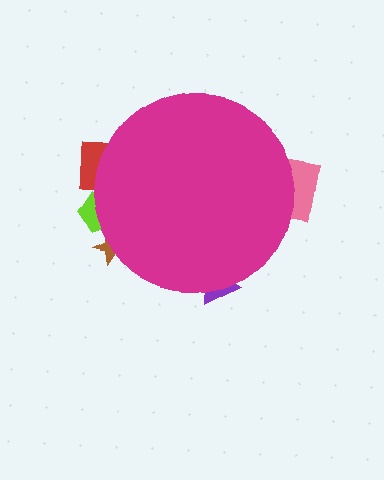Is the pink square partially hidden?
Yes, the pink square is partially hidden behind the magenta circle.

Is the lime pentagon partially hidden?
Yes, the lime pentagon is partially hidden behind the magenta circle.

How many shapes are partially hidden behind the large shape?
5 shapes are partially hidden.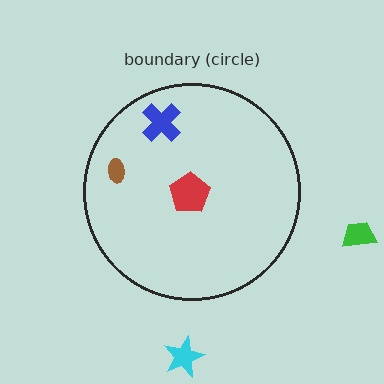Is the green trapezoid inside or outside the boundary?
Outside.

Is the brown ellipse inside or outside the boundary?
Inside.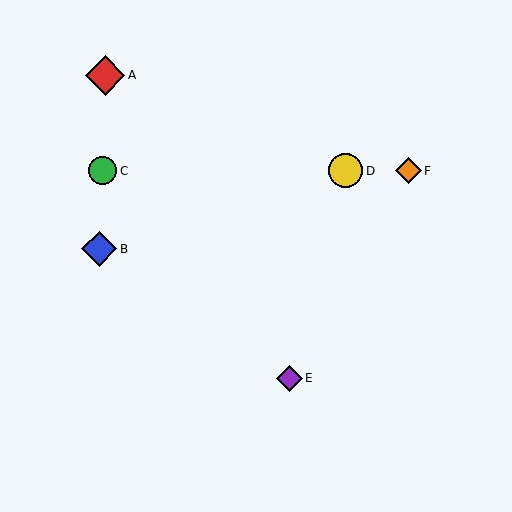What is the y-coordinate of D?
Object D is at y≈171.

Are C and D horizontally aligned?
Yes, both are at y≈171.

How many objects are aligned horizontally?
3 objects (C, D, F) are aligned horizontally.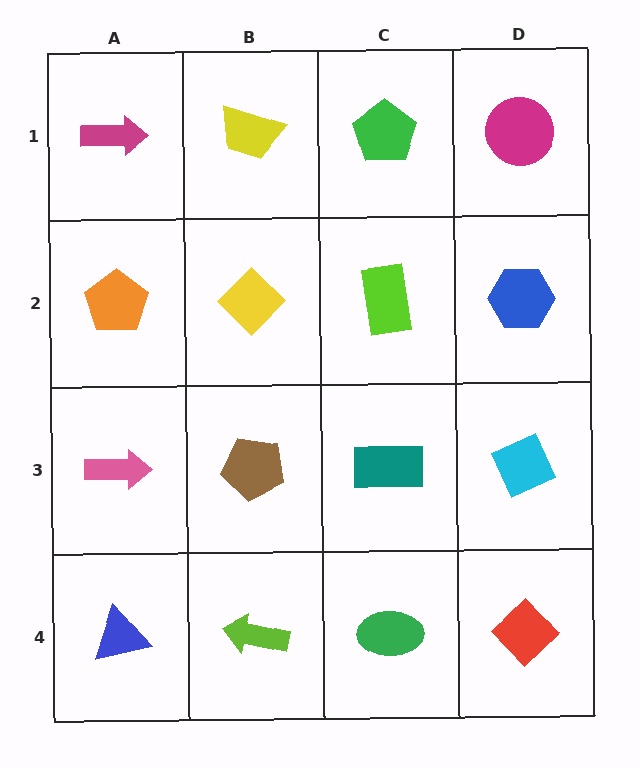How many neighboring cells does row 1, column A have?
2.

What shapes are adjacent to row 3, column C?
A lime rectangle (row 2, column C), a green ellipse (row 4, column C), a brown pentagon (row 3, column B), a cyan diamond (row 3, column D).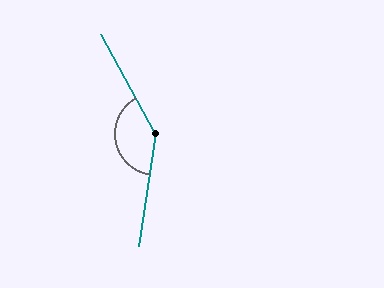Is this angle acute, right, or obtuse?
It is obtuse.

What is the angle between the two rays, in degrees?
Approximately 143 degrees.